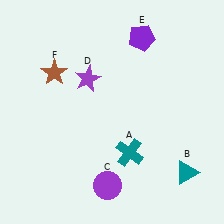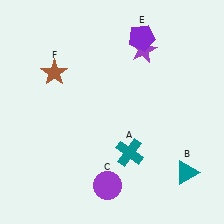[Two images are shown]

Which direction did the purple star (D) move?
The purple star (D) moved right.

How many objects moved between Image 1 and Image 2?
1 object moved between the two images.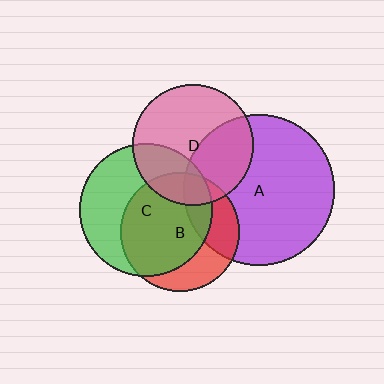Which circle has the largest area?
Circle A (purple).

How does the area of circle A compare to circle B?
Approximately 1.6 times.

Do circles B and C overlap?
Yes.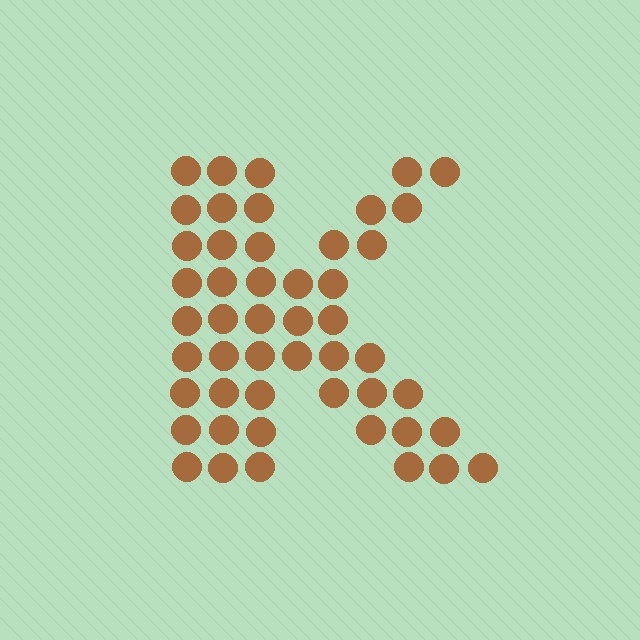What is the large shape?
The large shape is the letter K.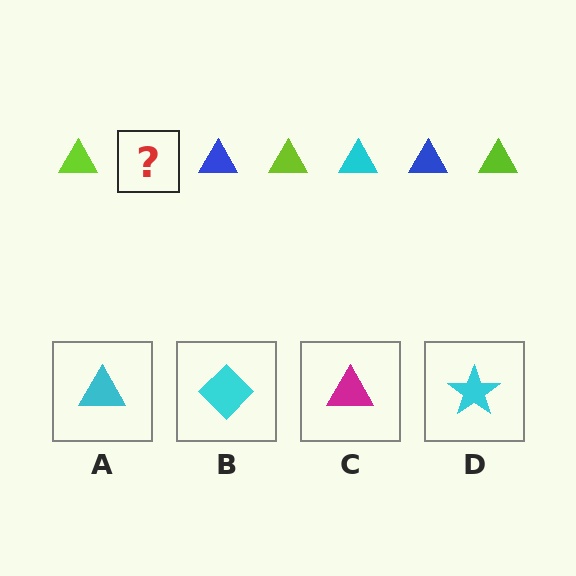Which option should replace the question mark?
Option A.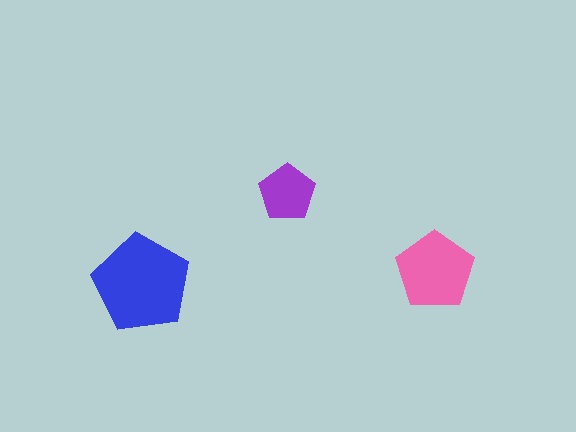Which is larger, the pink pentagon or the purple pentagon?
The pink one.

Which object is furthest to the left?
The blue pentagon is leftmost.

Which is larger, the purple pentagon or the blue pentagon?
The blue one.